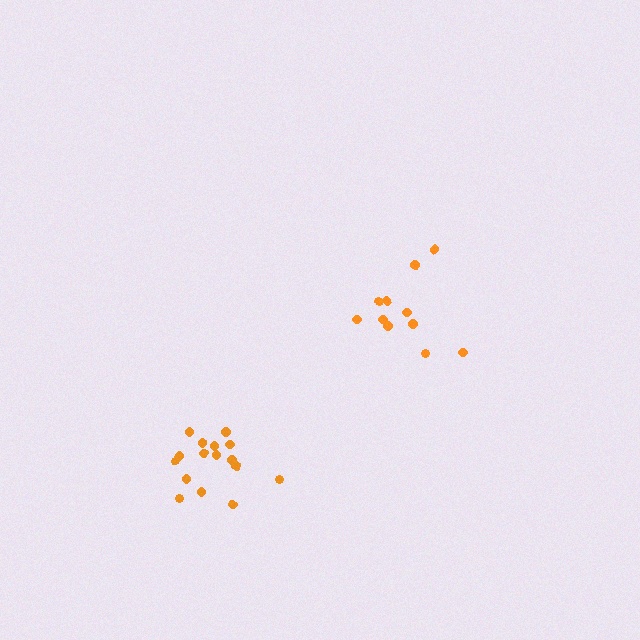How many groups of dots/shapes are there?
There are 2 groups.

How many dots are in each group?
Group 1: 11 dots, Group 2: 16 dots (27 total).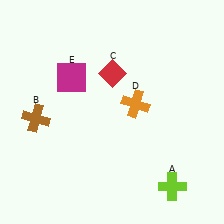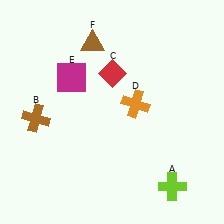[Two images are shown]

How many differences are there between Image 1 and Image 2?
There is 1 difference between the two images.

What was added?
A brown triangle (F) was added in Image 2.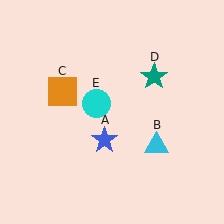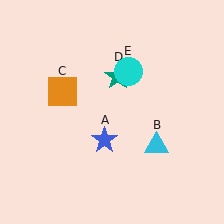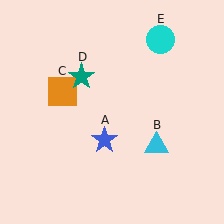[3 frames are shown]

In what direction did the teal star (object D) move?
The teal star (object D) moved left.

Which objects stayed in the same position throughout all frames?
Blue star (object A) and cyan triangle (object B) and orange square (object C) remained stationary.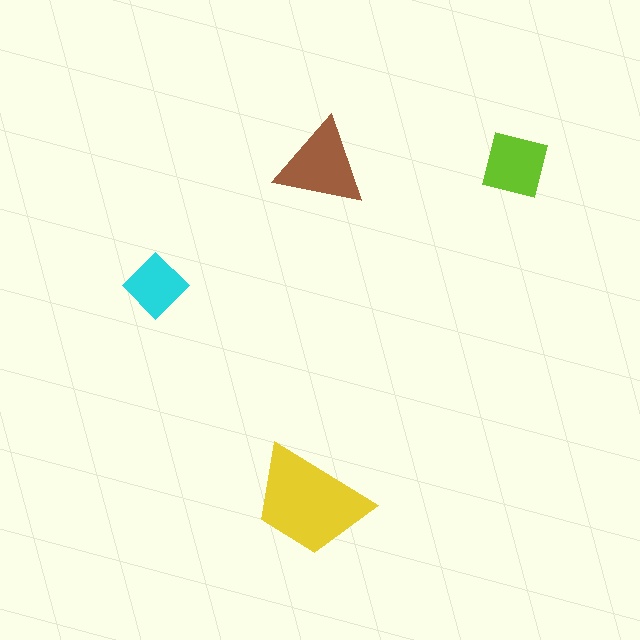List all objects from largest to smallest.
The yellow trapezoid, the brown triangle, the lime square, the cyan diamond.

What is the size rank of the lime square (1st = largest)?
3rd.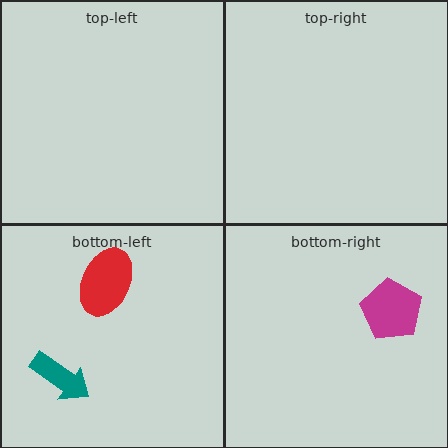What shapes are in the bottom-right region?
The magenta pentagon.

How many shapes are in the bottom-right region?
1.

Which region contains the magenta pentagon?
The bottom-right region.